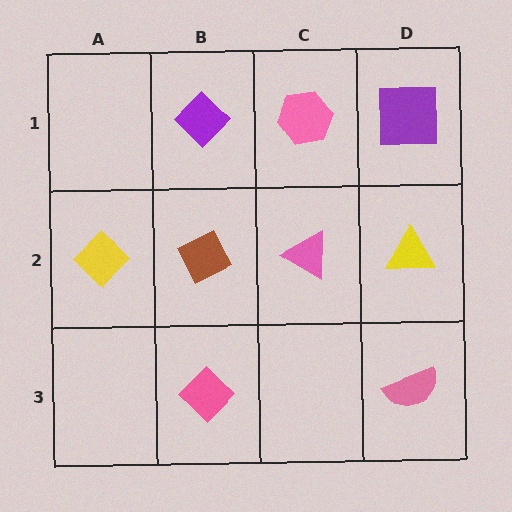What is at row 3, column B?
A pink diamond.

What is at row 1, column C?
A pink hexagon.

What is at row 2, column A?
A yellow diamond.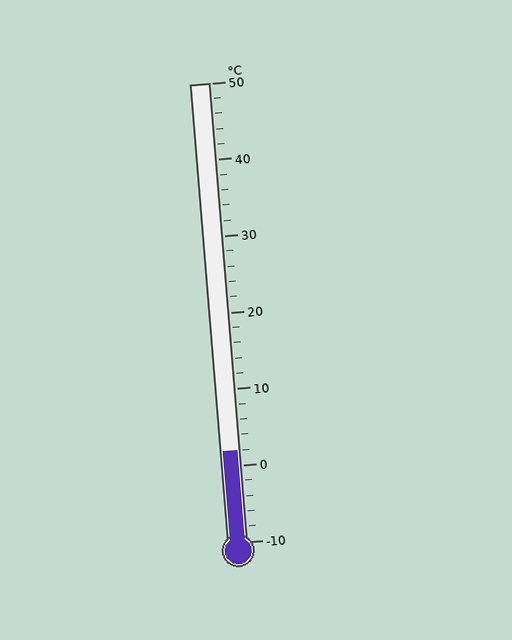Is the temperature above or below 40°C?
The temperature is below 40°C.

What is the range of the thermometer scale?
The thermometer scale ranges from -10°C to 50°C.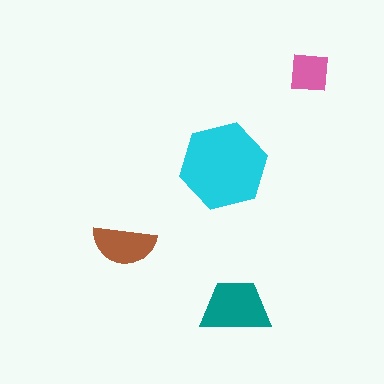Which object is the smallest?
The pink square.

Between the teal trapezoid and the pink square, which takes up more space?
The teal trapezoid.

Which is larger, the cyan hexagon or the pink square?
The cyan hexagon.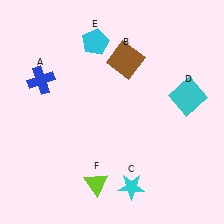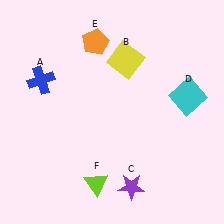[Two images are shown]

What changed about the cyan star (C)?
In Image 1, C is cyan. In Image 2, it changed to purple.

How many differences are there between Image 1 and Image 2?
There are 3 differences between the two images.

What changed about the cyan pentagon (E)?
In Image 1, E is cyan. In Image 2, it changed to orange.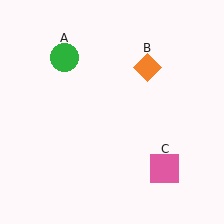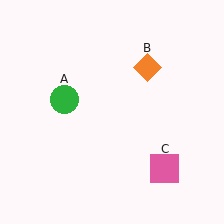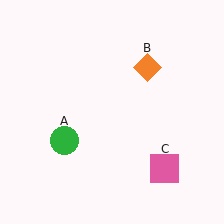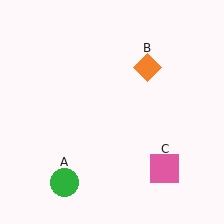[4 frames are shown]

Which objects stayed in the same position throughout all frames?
Orange diamond (object B) and pink square (object C) remained stationary.